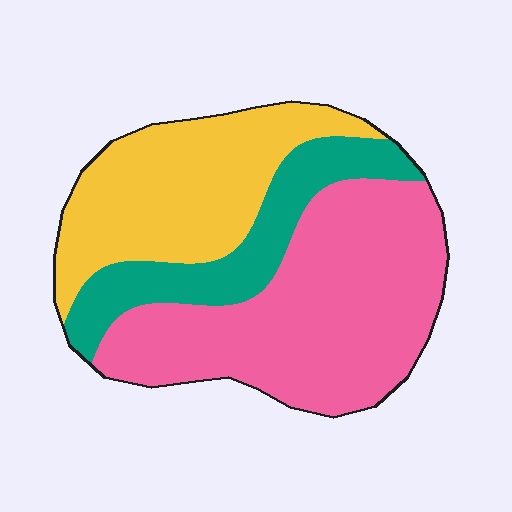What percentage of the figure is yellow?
Yellow covers about 30% of the figure.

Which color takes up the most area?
Pink, at roughly 50%.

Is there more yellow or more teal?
Yellow.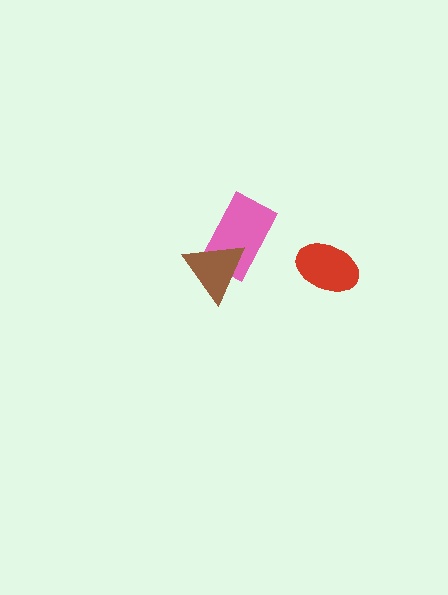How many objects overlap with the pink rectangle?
1 object overlaps with the pink rectangle.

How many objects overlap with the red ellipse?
0 objects overlap with the red ellipse.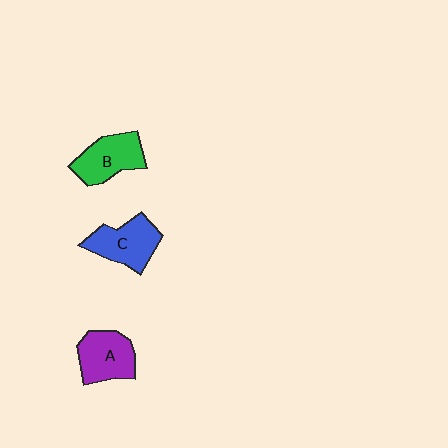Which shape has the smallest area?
Shape A (purple).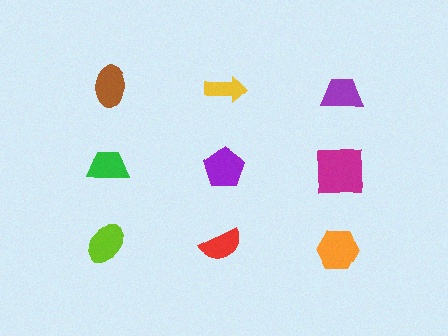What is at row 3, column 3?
An orange hexagon.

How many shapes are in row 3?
3 shapes.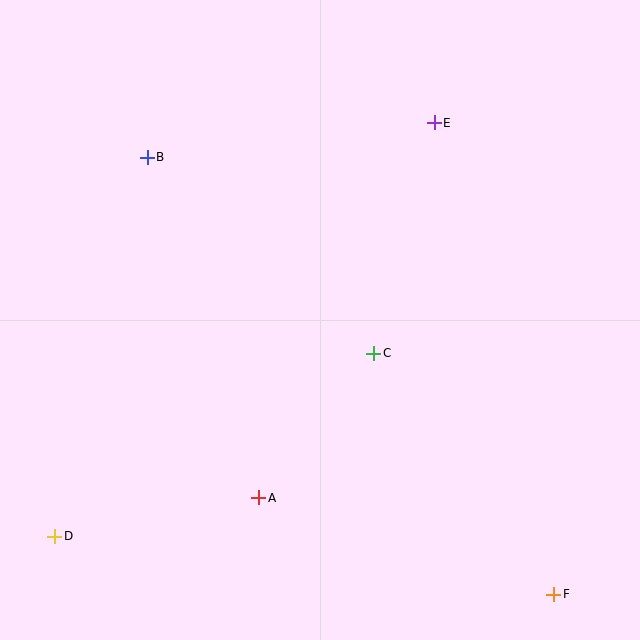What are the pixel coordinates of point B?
Point B is at (147, 157).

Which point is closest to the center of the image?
Point C at (374, 353) is closest to the center.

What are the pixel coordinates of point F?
Point F is at (554, 594).